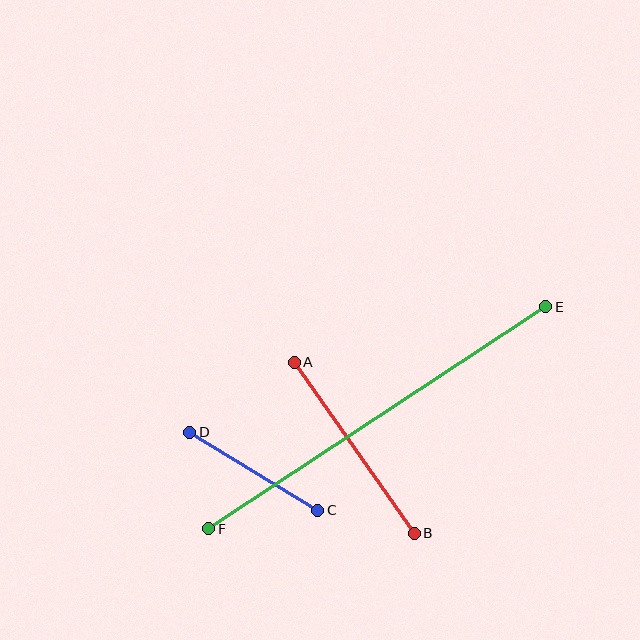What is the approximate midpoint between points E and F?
The midpoint is at approximately (377, 418) pixels.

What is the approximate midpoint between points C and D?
The midpoint is at approximately (254, 471) pixels.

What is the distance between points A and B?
The distance is approximately 209 pixels.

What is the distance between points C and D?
The distance is approximately 150 pixels.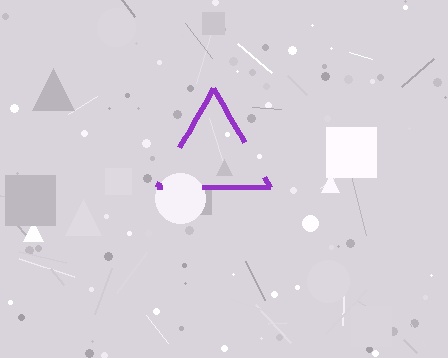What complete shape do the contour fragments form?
The contour fragments form a triangle.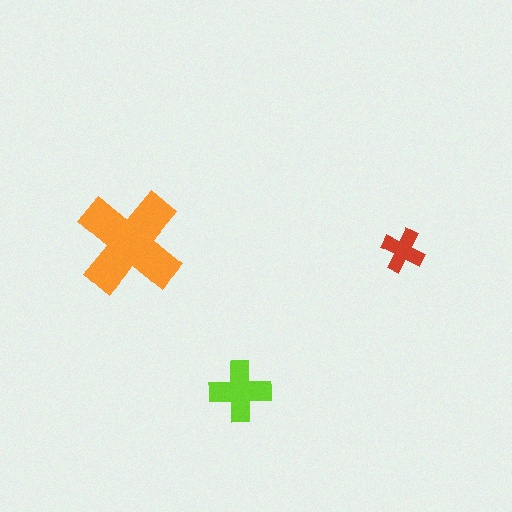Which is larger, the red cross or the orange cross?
The orange one.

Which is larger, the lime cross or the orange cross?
The orange one.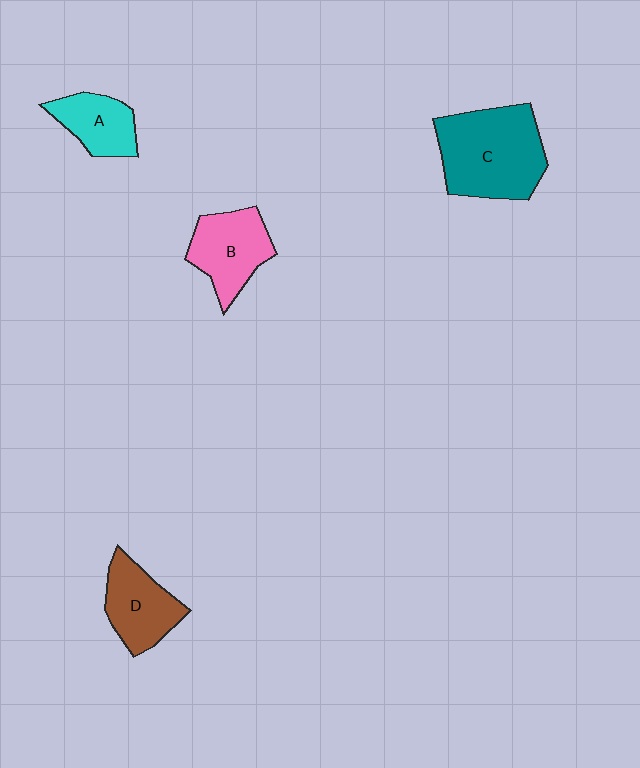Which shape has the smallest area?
Shape A (cyan).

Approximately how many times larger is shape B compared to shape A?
Approximately 1.3 times.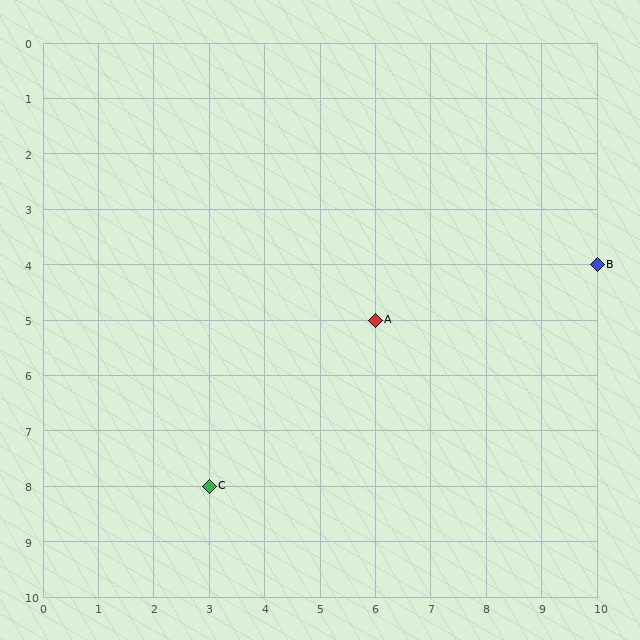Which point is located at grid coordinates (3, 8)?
Point C is at (3, 8).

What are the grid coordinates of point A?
Point A is at grid coordinates (6, 5).